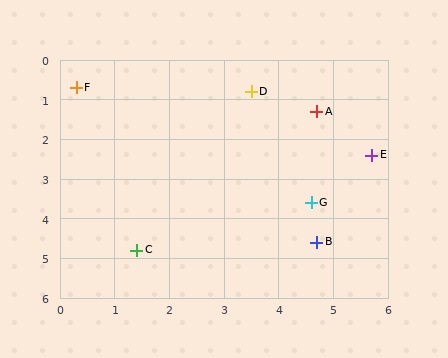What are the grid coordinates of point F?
Point F is at approximately (0.3, 0.7).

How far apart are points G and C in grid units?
Points G and C are about 3.4 grid units apart.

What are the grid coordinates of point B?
Point B is at approximately (4.7, 4.6).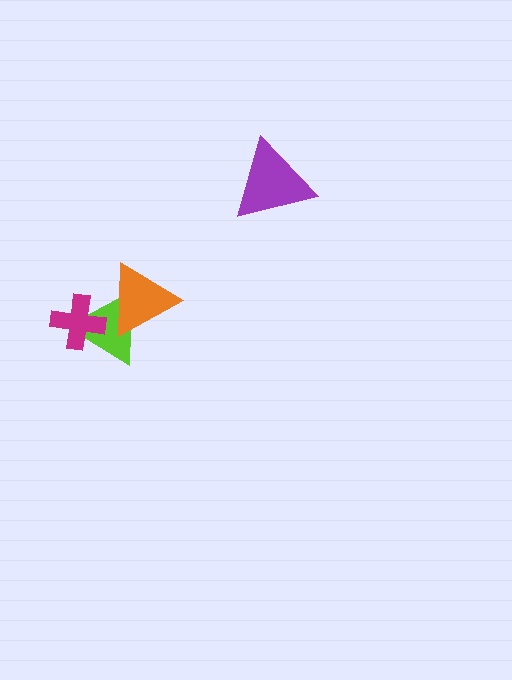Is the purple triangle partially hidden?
No, no other shape covers it.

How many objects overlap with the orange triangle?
1 object overlaps with the orange triangle.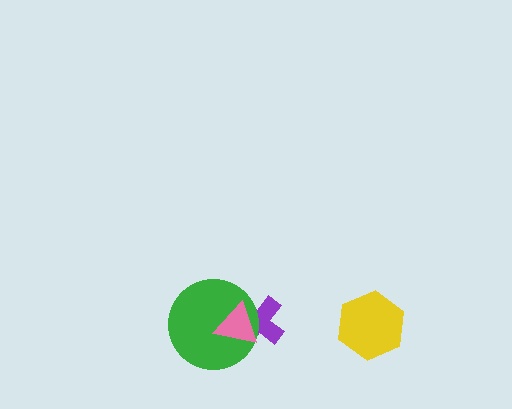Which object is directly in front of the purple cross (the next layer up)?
The green circle is directly in front of the purple cross.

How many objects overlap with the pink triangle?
2 objects overlap with the pink triangle.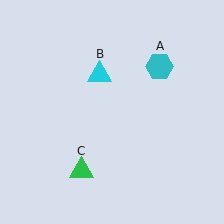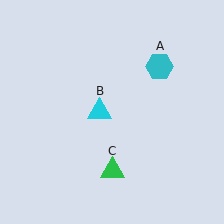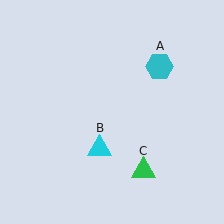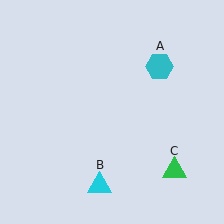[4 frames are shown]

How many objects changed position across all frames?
2 objects changed position: cyan triangle (object B), green triangle (object C).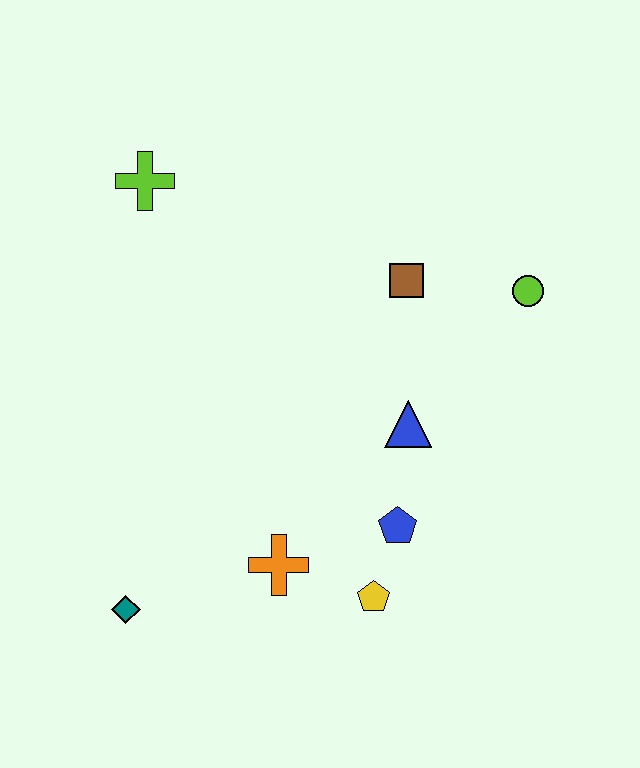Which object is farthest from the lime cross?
The yellow pentagon is farthest from the lime cross.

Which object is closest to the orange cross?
The yellow pentagon is closest to the orange cross.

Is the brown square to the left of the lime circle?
Yes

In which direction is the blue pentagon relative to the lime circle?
The blue pentagon is below the lime circle.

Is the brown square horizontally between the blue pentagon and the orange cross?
No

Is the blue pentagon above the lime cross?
No